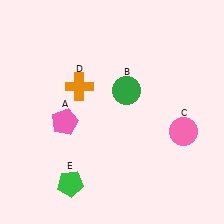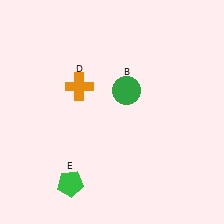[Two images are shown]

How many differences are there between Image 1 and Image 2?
There are 2 differences between the two images.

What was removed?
The pink circle (C), the pink pentagon (A) were removed in Image 2.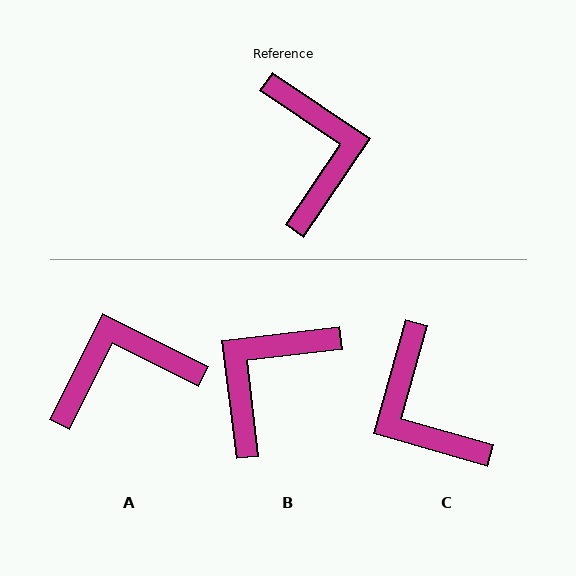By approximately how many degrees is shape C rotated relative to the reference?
Approximately 162 degrees clockwise.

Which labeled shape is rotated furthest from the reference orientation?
C, about 162 degrees away.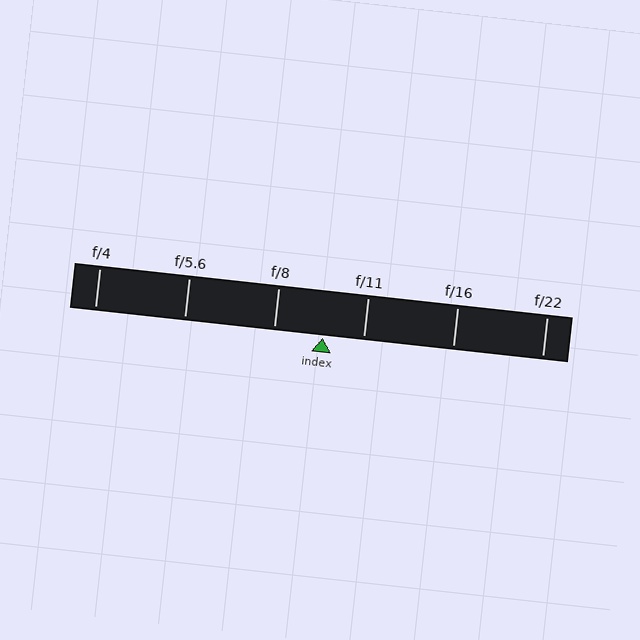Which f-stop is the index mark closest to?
The index mark is closest to f/11.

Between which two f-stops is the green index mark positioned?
The index mark is between f/8 and f/11.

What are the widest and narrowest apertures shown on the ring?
The widest aperture shown is f/4 and the narrowest is f/22.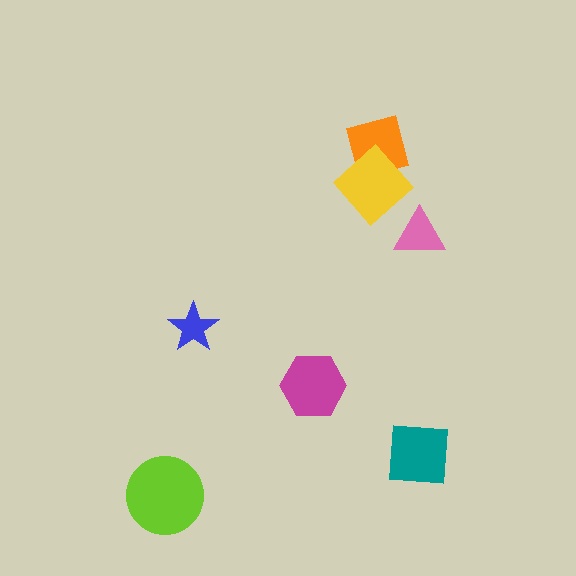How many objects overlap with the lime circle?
0 objects overlap with the lime circle.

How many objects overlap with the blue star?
0 objects overlap with the blue star.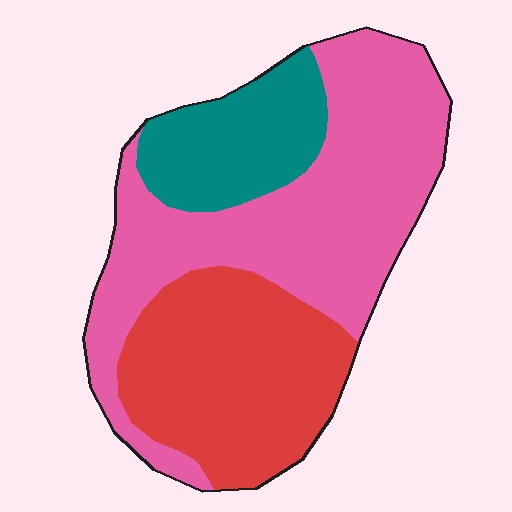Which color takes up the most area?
Pink, at roughly 50%.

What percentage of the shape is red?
Red covers 33% of the shape.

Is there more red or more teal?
Red.